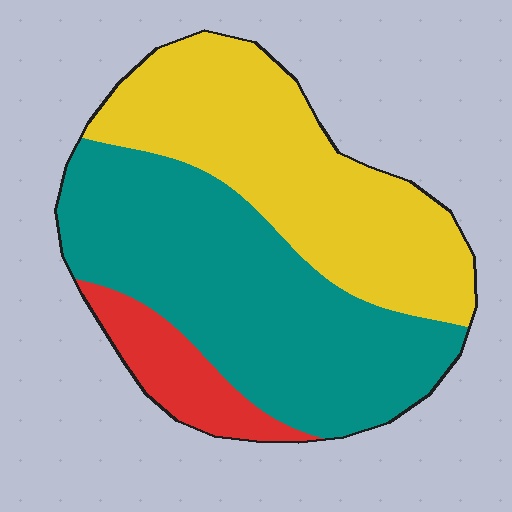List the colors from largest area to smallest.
From largest to smallest: teal, yellow, red.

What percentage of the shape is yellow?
Yellow takes up between a third and a half of the shape.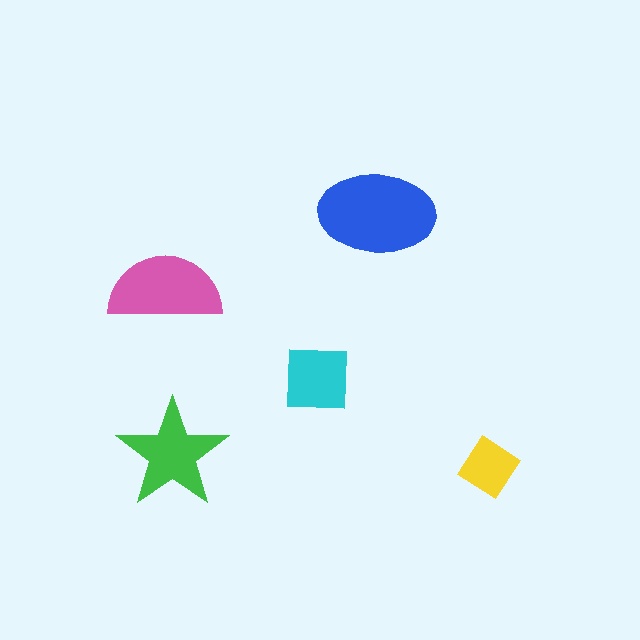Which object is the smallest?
The yellow diamond.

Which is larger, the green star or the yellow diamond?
The green star.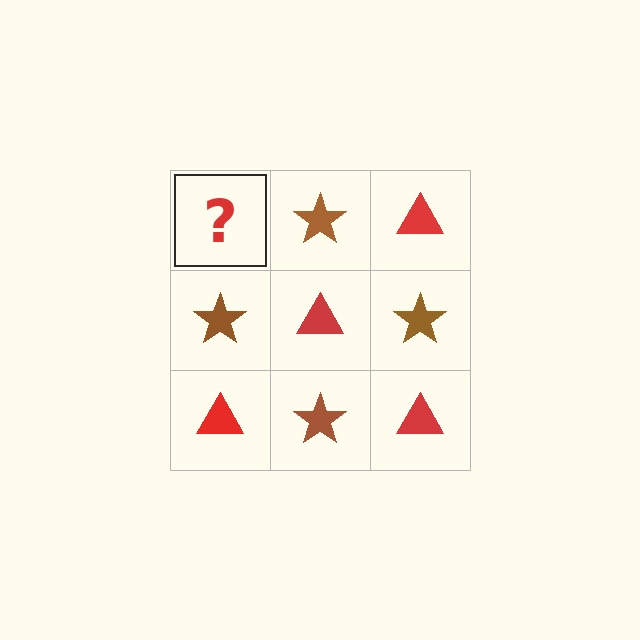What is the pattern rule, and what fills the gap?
The rule is that it alternates red triangle and brown star in a checkerboard pattern. The gap should be filled with a red triangle.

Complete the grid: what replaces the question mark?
The question mark should be replaced with a red triangle.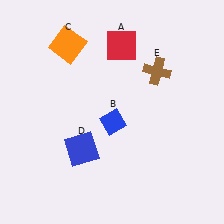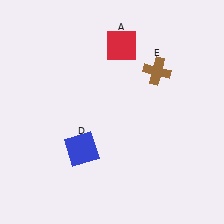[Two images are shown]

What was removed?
The orange square (C), the blue diamond (B) were removed in Image 2.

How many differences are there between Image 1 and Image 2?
There are 2 differences between the two images.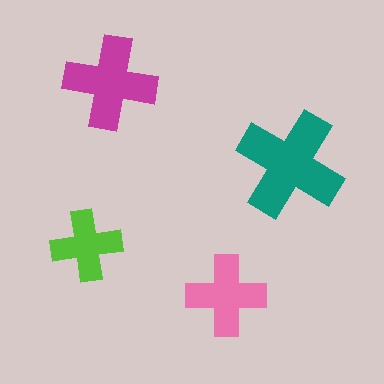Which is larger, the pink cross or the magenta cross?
The magenta one.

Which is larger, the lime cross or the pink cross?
The pink one.